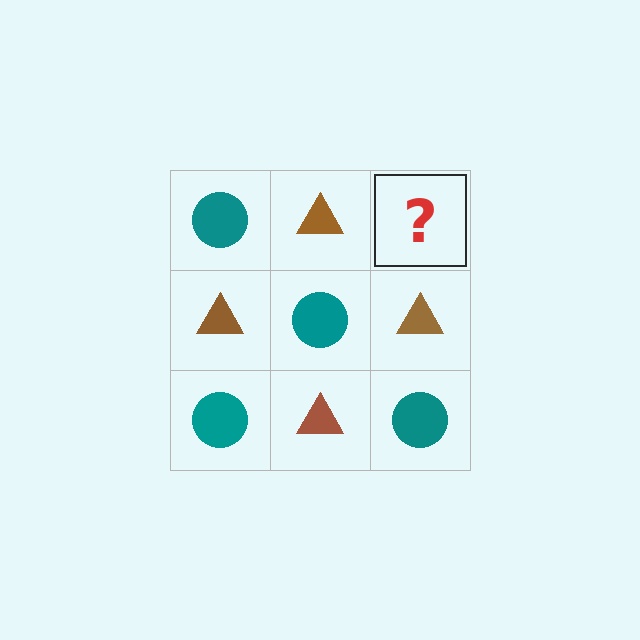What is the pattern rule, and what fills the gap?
The rule is that it alternates teal circle and brown triangle in a checkerboard pattern. The gap should be filled with a teal circle.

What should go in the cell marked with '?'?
The missing cell should contain a teal circle.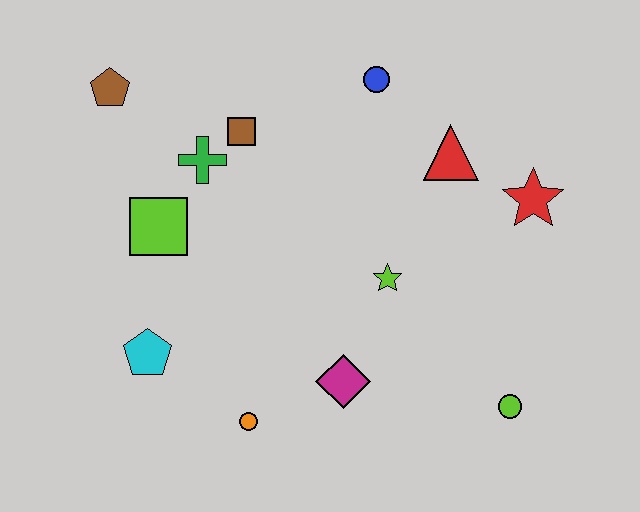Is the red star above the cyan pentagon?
Yes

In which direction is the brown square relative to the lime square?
The brown square is above the lime square.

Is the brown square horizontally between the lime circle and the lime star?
No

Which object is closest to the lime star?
The magenta diamond is closest to the lime star.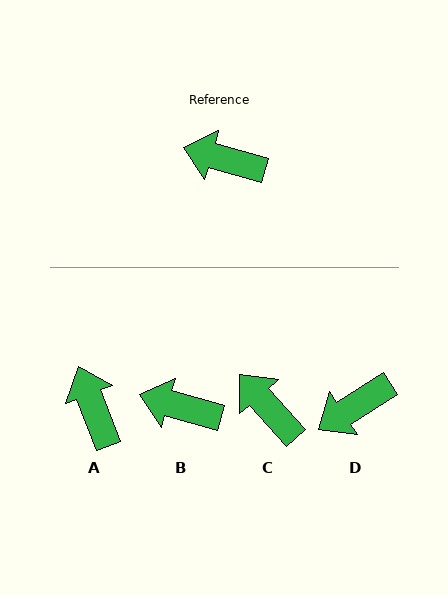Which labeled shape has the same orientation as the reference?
B.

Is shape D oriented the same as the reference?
No, it is off by about 49 degrees.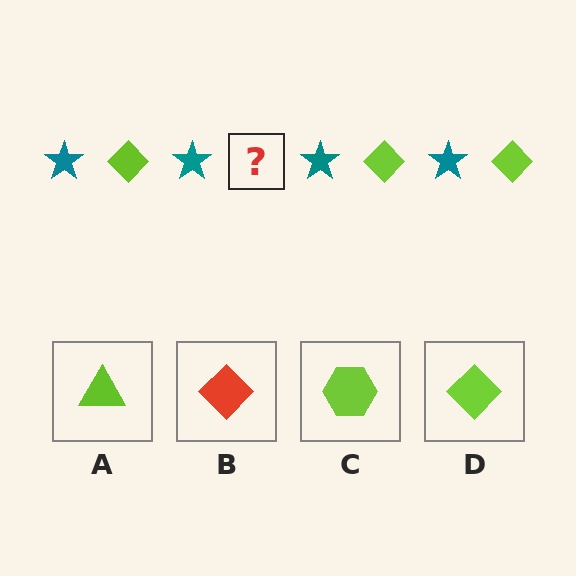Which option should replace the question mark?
Option D.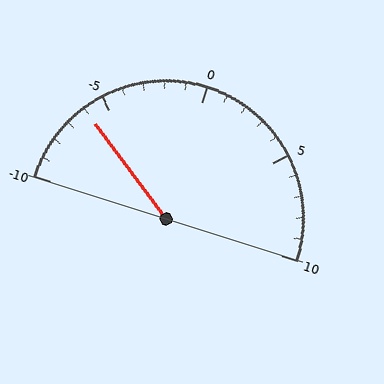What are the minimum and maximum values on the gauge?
The gauge ranges from -10 to 10.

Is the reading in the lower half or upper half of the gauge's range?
The reading is in the lower half of the range (-10 to 10).